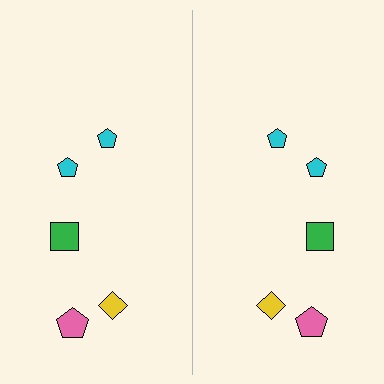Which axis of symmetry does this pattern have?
The pattern has a vertical axis of symmetry running through the center of the image.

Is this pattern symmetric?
Yes, this pattern has bilateral (reflection) symmetry.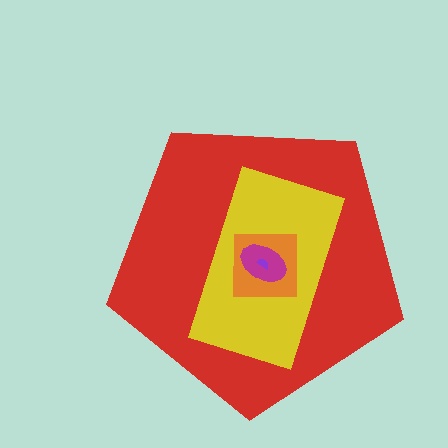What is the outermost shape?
The red pentagon.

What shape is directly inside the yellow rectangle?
The orange square.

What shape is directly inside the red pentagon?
The yellow rectangle.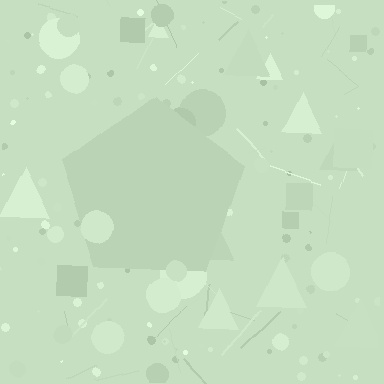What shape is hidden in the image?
A pentagon is hidden in the image.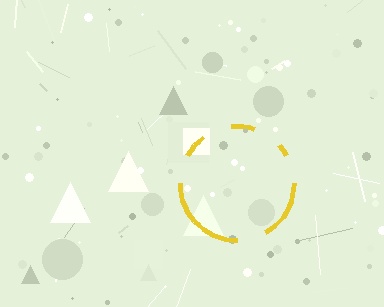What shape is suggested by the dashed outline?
The dashed outline suggests a circle.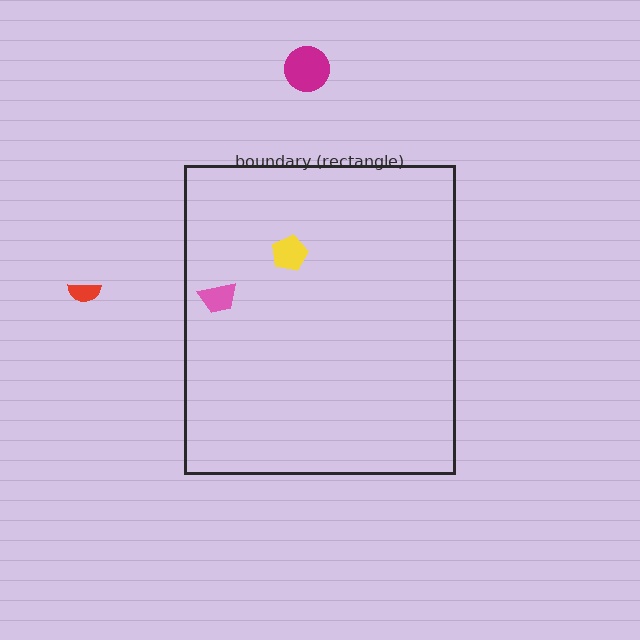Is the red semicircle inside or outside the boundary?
Outside.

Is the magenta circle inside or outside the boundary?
Outside.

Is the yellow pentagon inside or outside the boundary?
Inside.